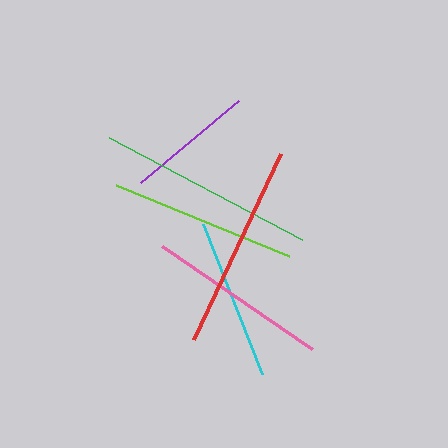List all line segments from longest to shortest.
From longest to shortest: green, red, lime, pink, cyan, purple.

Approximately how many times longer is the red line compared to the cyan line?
The red line is approximately 1.3 times the length of the cyan line.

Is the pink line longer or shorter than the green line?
The green line is longer than the pink line.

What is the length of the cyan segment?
The cyan segment is approximately 161 pixels long.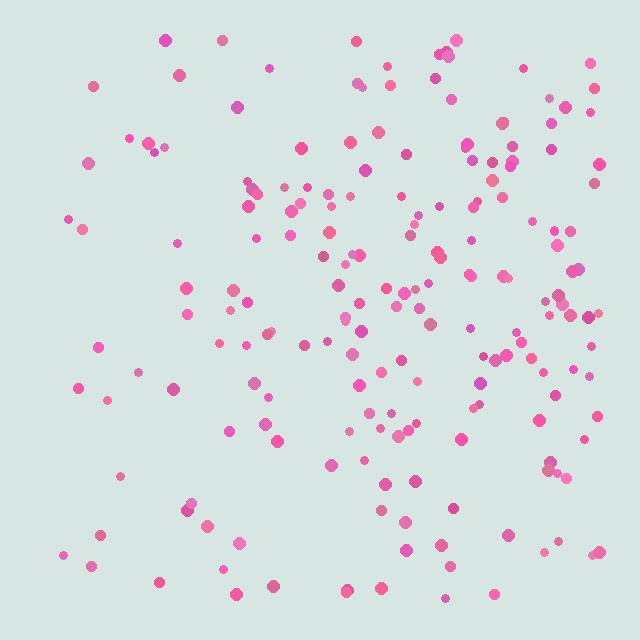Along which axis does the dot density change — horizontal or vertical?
Horizontal.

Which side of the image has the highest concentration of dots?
The right.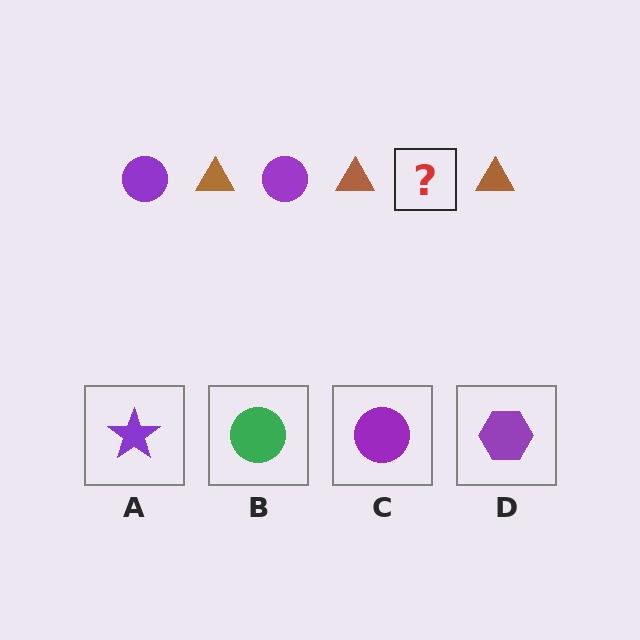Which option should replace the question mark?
Option C.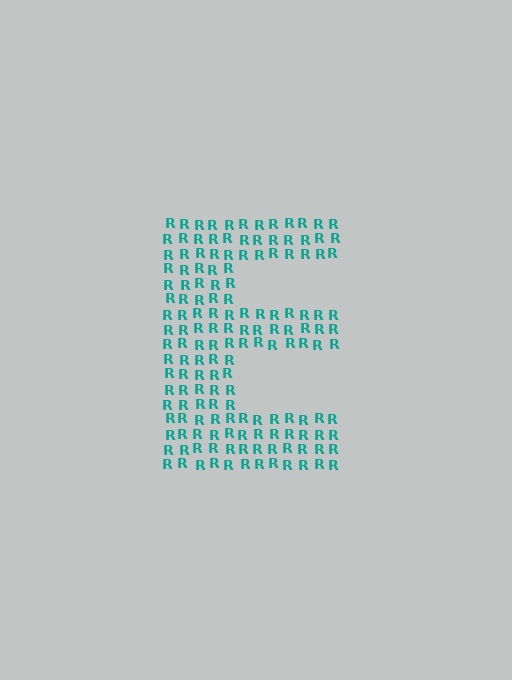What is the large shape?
The large shape is the letter E.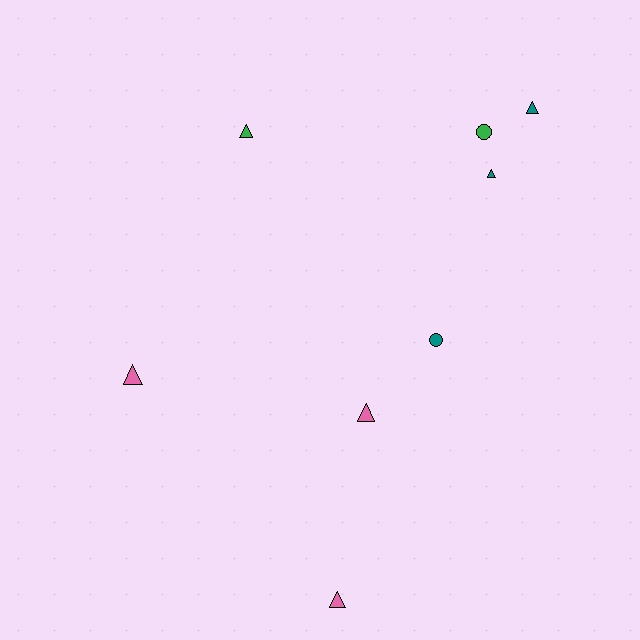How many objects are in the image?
There are 8 objects.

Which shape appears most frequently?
Triangle, with 6 objects.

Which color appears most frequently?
Pink, with 3 objects.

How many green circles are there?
There is 1 green circle.